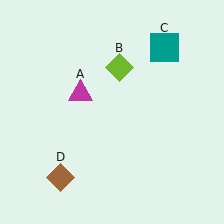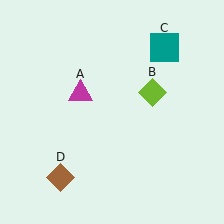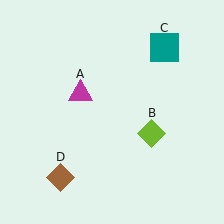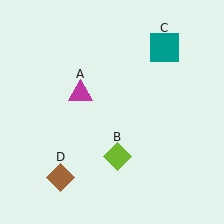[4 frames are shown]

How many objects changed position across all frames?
1 object changed position: lime diamond (object B).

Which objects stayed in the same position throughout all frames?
Magenta triangle (object A) and teal square (object C) and brown diamond (object D) remained stationary.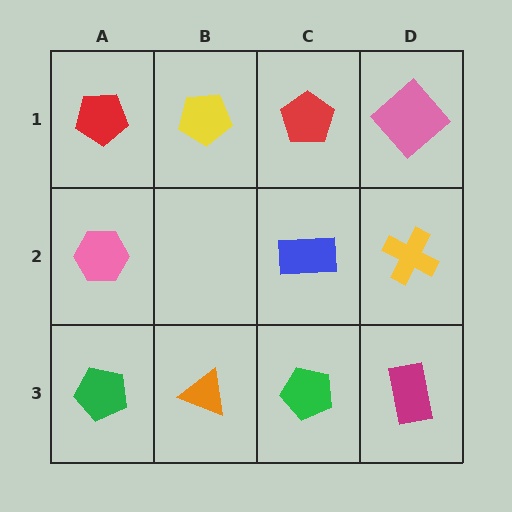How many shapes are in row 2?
3 shapes.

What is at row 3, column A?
A green pentagon.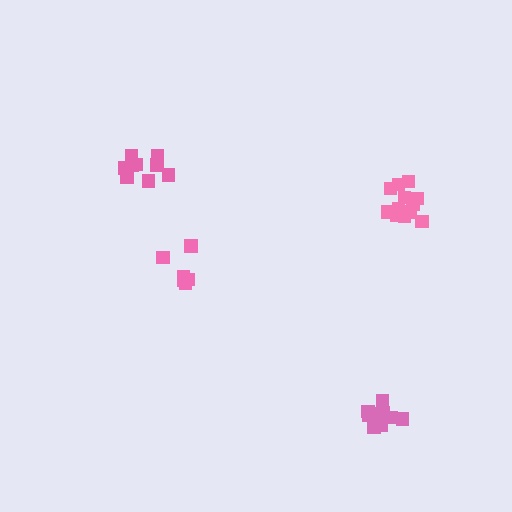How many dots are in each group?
Group 1: 10 dots, Group 2: 6 dots, Group 3: 9 dots, Group 4: 12 dots (37 total).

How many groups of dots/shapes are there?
There are 4 groups.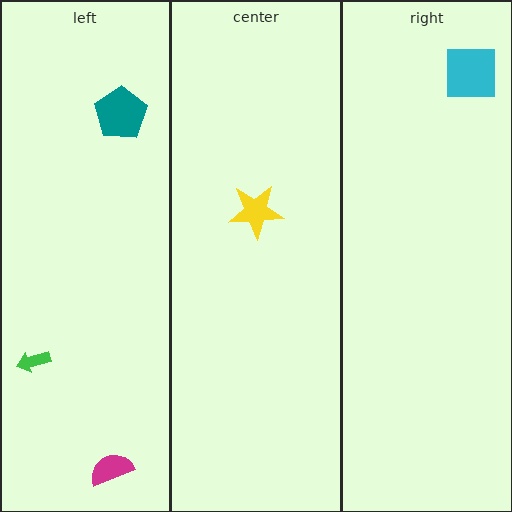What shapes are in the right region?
The cyan square.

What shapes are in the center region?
The yellow star.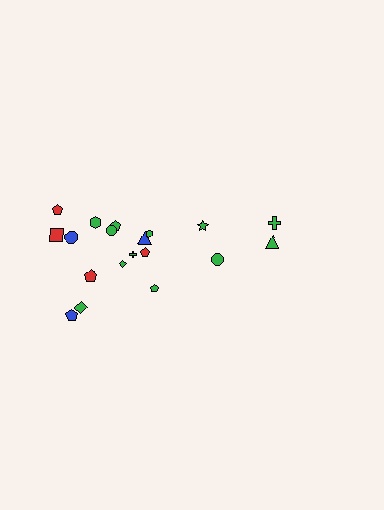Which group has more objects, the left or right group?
The left group.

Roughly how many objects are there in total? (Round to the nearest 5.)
Roughly 20 objects in total.